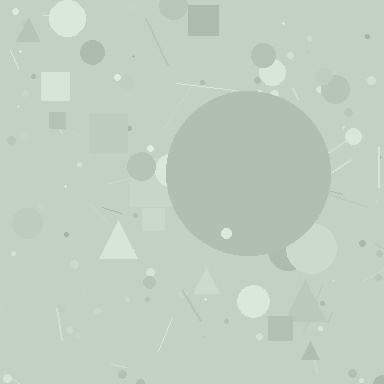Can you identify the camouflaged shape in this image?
The camouflaged shape is a circle.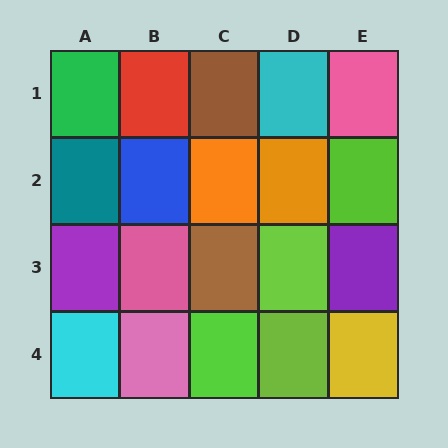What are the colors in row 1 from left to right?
Green, red, brown, cyan, pink.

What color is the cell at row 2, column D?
Orange.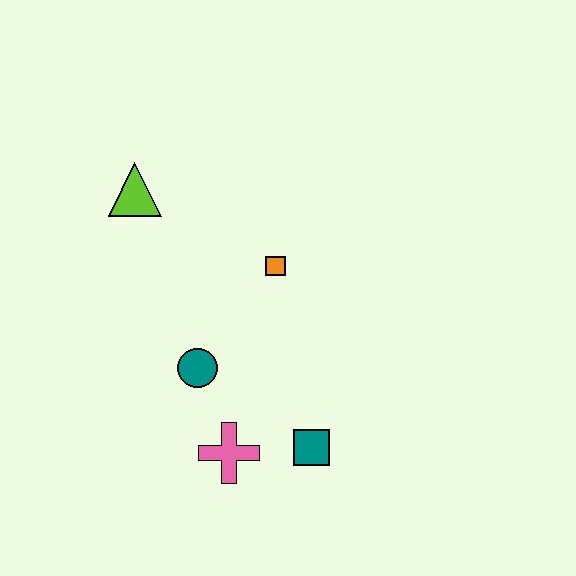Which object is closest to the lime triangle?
The orange square is closest to the lime triangle.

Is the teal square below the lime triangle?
Yes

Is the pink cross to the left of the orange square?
Yes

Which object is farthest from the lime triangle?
The teal square is farthest from the lime triangle.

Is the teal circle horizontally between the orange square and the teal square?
No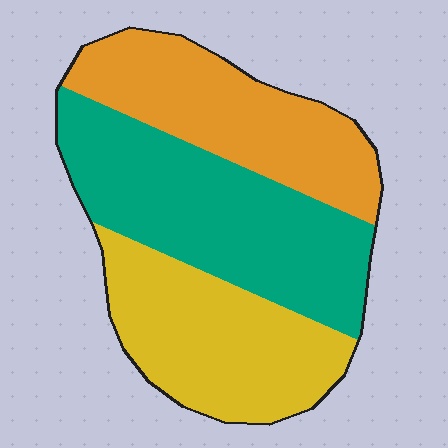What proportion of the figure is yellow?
Yellow takes up about one third (1/3) of the figure.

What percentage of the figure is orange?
Orange covers 30% of the figure.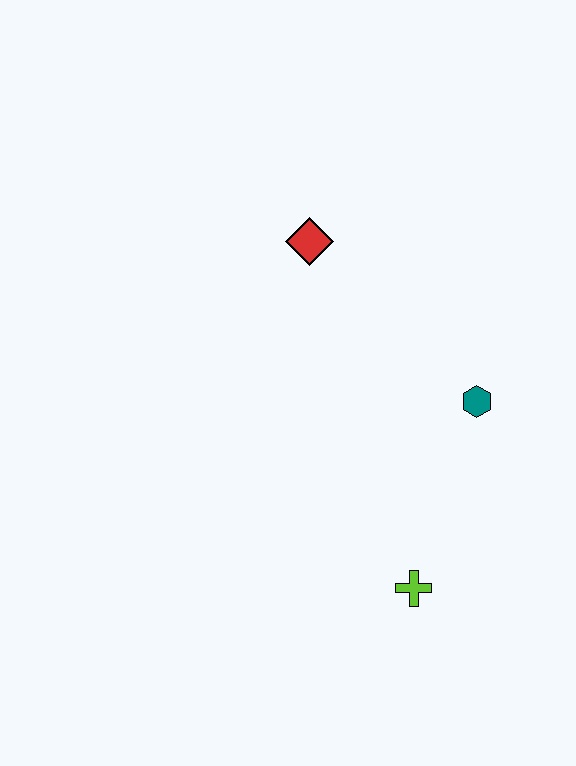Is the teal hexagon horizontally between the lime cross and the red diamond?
No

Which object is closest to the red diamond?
The teal hexagon is closest to the red diamond.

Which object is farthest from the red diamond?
The lime cross is farthest from the red diamond.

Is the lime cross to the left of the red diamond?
No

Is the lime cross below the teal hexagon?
Yes